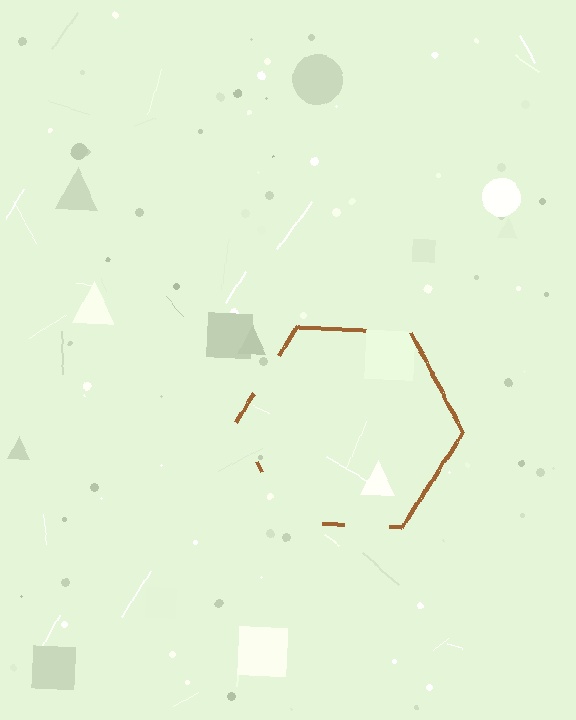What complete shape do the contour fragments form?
The contour fragments form a hexagon.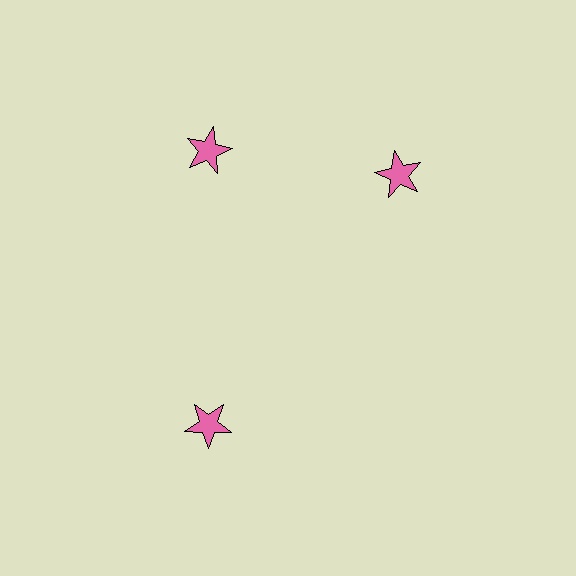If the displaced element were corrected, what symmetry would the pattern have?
It would have 3-fold rotational symmetry — the pattern would map onto itself every 120 degrees.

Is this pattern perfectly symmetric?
No. The 3 pink stars are arranged in a ring, but one element near the 3 o'clock position is rotated out of alignment along the ring, breaking the 3-fold rotational symmetry.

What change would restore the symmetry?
The symmetry would be restored by rotating it back into even spacing with its neighbors so that all 3 stars sit at equal angles and equal distance from the center.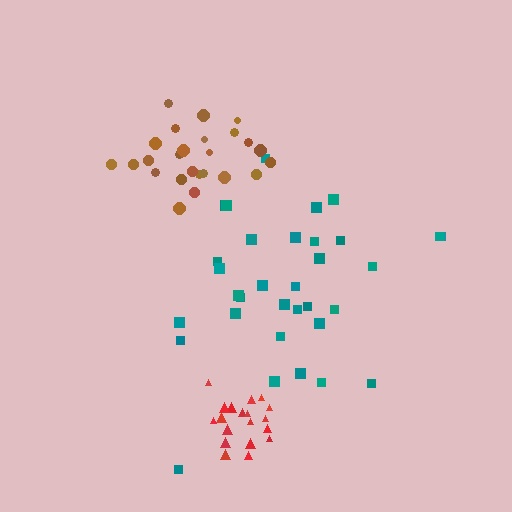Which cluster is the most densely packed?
Red.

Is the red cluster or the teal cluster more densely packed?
Red.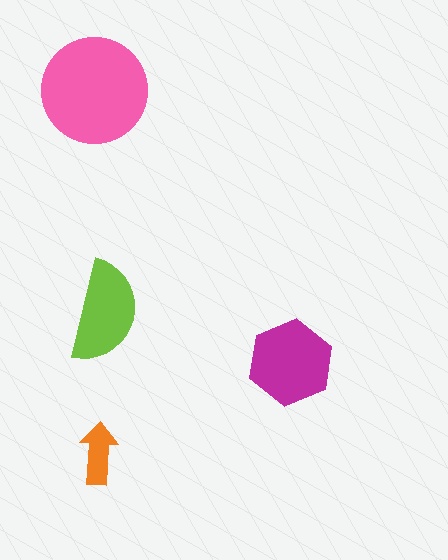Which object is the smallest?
The orange arrow.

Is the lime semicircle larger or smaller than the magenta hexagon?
Smaller.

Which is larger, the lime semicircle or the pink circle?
The pink circle.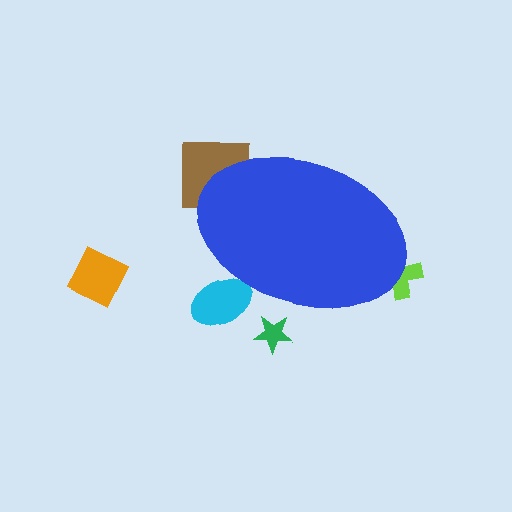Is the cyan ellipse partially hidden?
Yes, the cyan ellipse is partially hidden behind the blue ellipse.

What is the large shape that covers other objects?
A blue ellipse.